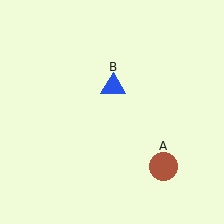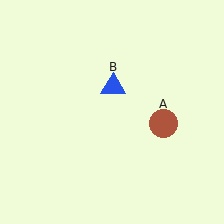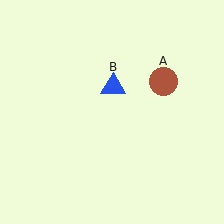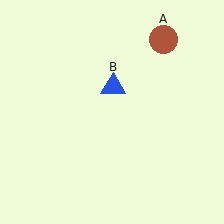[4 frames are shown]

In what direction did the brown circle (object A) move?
The brown circle (object A) moved up.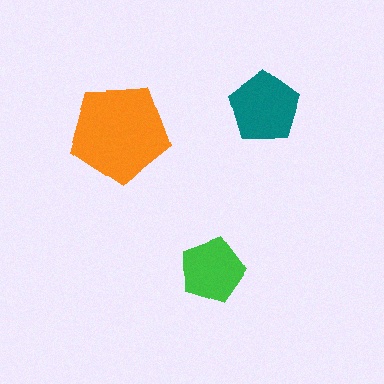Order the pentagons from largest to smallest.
the orange one, the teal one, the green one.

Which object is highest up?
The teal pentagon is topmost.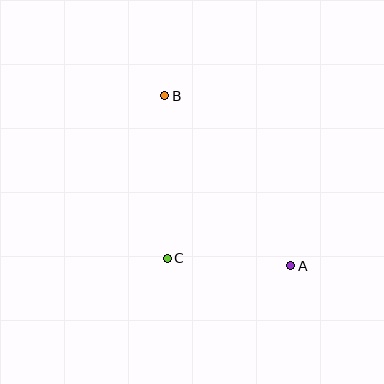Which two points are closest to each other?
Points A and C are closest to each other.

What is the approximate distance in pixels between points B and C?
The distance between B and C is approximately 163 pixels.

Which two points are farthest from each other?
Points A and B are farthest from each other.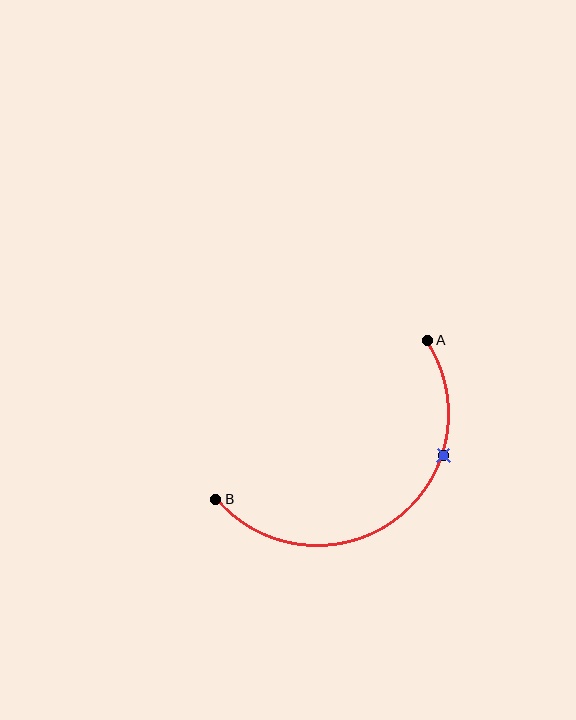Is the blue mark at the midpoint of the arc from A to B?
No. The blue mark lies on the arc but is closer to endpoint A. The arc midpoint would be at the point on the curve equidistant along the arc from both A and B.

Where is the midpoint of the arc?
The arc midpoint is the point on the curve farthest from the straight line joining A and B. It sits below and to the right of that line.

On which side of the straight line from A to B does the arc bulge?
The arc bulges below and to the right of the straight line connecting A and B.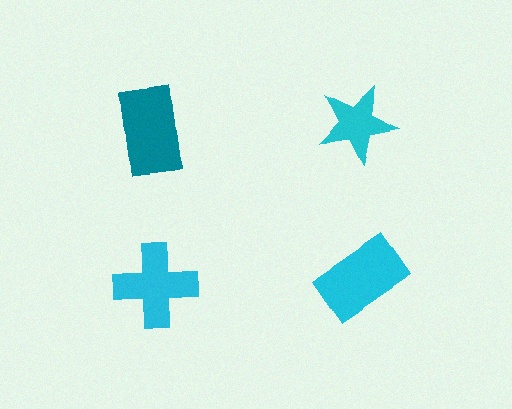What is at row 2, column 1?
A cyan cross.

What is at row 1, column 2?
A cyan star.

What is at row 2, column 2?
A cyan rectangle.